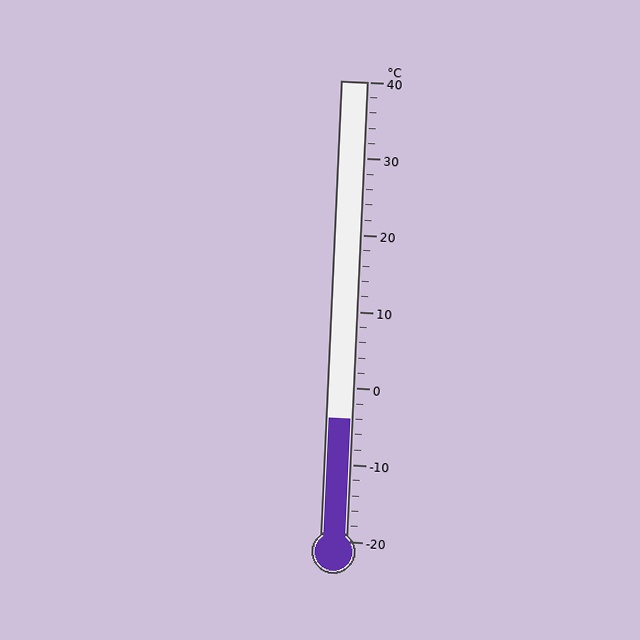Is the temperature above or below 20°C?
The temperature is below 20°C.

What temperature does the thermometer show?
The thermometer shows approximately -4°C.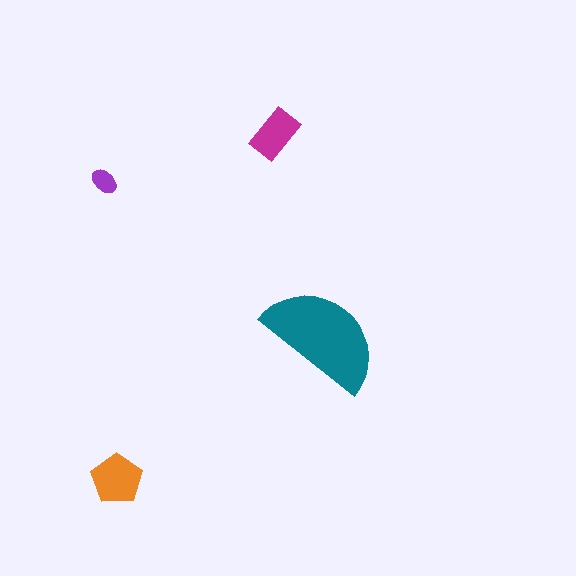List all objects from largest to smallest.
The teal semicircle, the orange pentagon, the magenta rectangle, the purple ellipse.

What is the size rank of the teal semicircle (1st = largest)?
1st.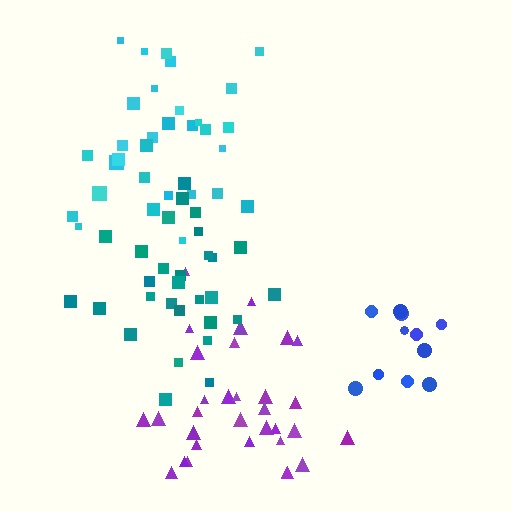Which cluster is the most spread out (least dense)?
Purple.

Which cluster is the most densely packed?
Cyan.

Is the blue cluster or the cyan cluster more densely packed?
Cyan.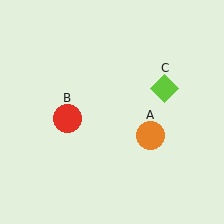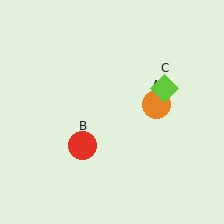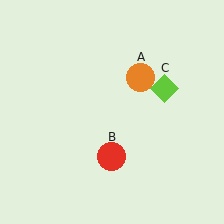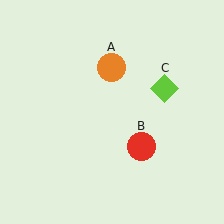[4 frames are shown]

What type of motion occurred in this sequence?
The orange circle (object A), red circle (object B) rotated counterclockwise around the center of the scene.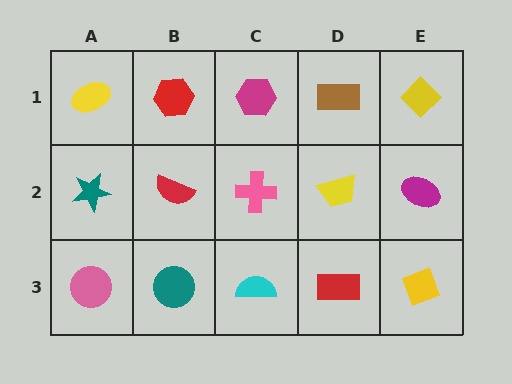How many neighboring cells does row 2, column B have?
4.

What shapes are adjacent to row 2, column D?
A brown rectangle (row 1, column D), a red rectangle (row 3, column D), a pink cross (row 2, column C), a magenta ellipse (row 2, column E).